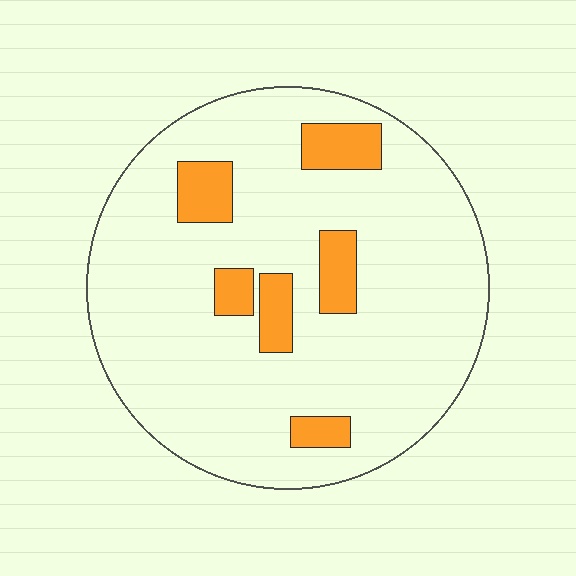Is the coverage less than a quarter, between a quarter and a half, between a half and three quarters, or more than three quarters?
Less than a quarter.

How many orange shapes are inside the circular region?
6.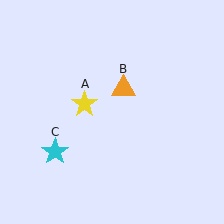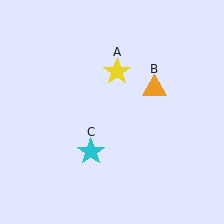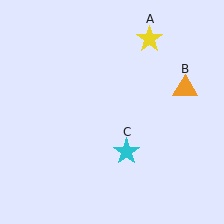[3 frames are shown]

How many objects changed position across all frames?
3 objects changed position: yellow star (object A), orange triangle (object B), cyan star (object C).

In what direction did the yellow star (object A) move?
The yellow star (object A) moved up and to the right.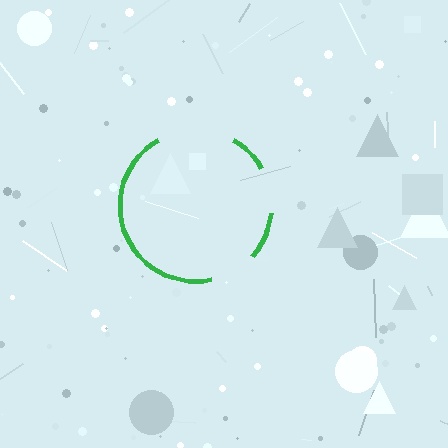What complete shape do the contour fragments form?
The contour fragments form a circle.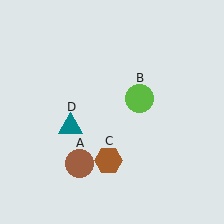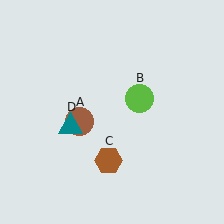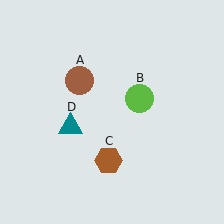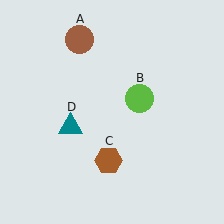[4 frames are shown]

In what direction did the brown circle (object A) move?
The brown circle (object A) moved up.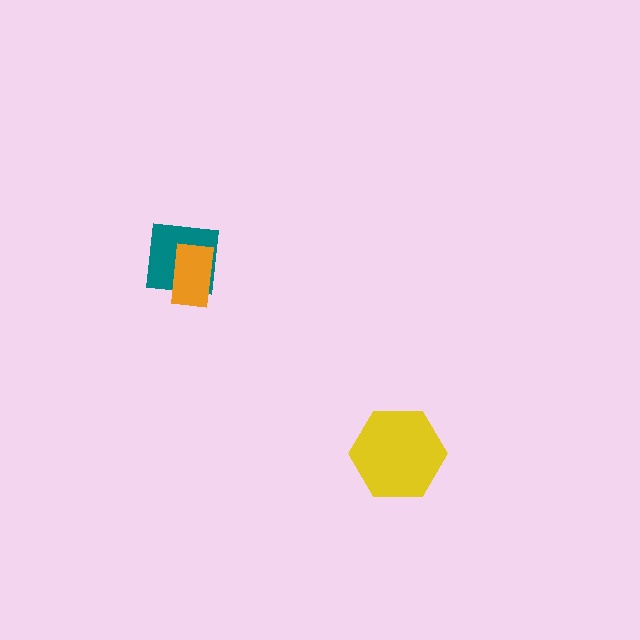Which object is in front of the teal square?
The orange rectangle is in front of the teal square.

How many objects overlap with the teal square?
1 object overlaps with the teal square.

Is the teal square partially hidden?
Yes, it is partially covered by another shape.